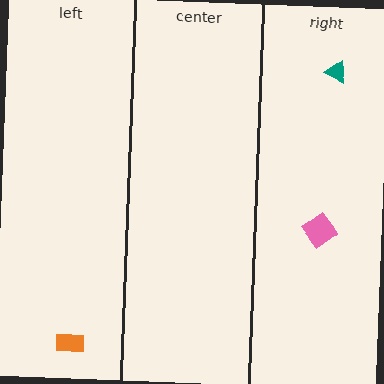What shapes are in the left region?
The orange rectangle.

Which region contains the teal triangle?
The right region.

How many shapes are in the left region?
1.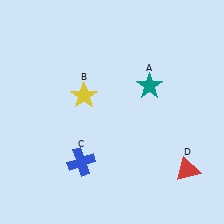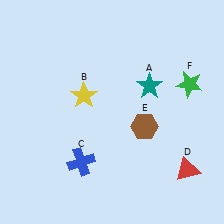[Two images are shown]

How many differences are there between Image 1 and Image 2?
There are 2 differences between the two images.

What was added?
A brown hexagon (E), a green star (F) were added in Image 2.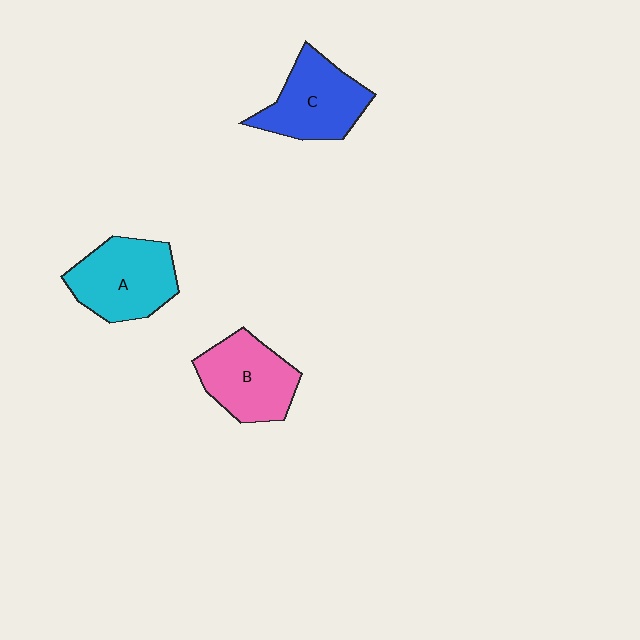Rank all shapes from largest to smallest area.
From largest to smallest: A (cyan), C (blue), B (pink).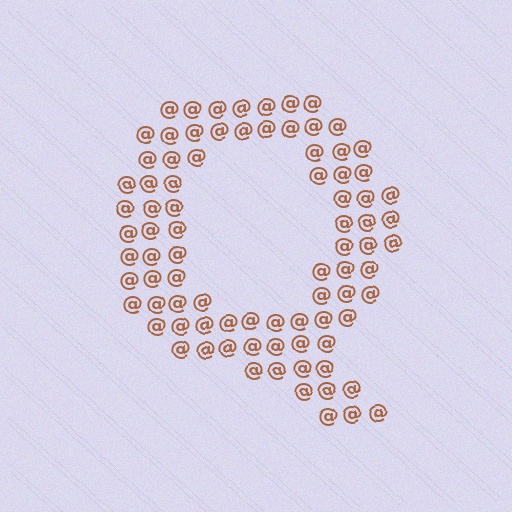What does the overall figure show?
The overall figure shows the letter Q.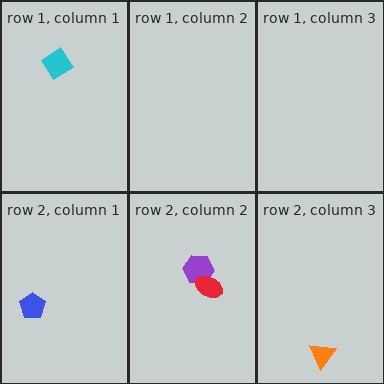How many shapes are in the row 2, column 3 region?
1.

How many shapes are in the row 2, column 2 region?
2.